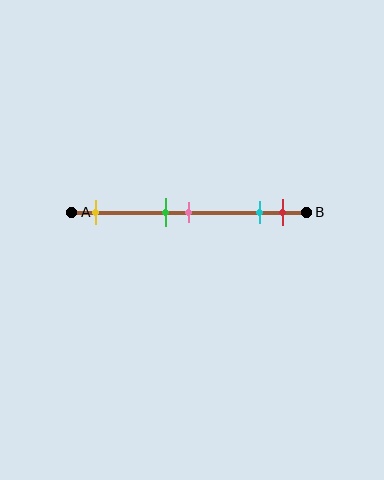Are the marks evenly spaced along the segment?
No, the marks are not evenly spaced.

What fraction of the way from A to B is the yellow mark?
The yellow mark is approximately 10% (0.1) of the way from A to B.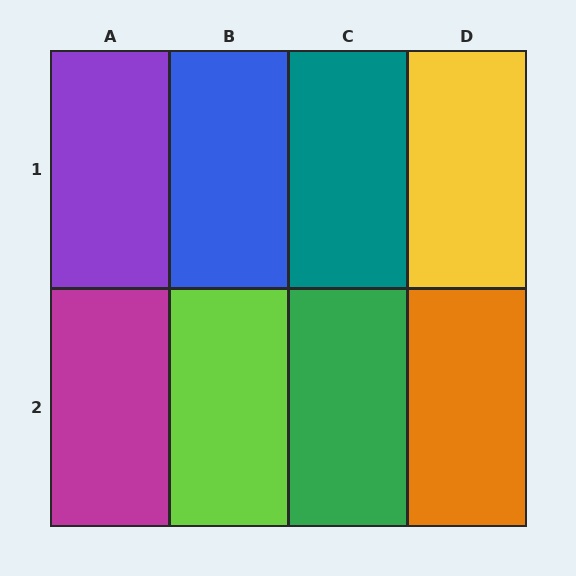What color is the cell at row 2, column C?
Green.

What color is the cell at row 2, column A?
Magenta.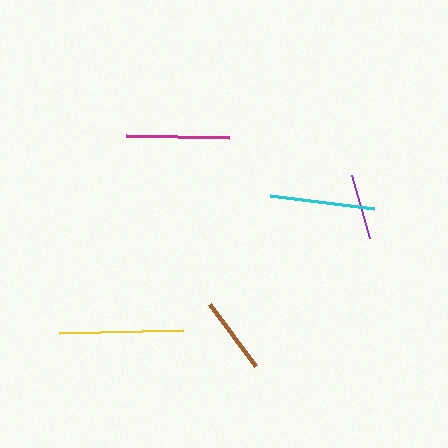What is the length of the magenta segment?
The magenta segment is approximately 103 pixels long.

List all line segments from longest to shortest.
From longest to shortest: yellow, cyan, magenta, brown, purple.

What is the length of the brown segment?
The brown segment is approximately 77 pixels long.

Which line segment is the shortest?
The purple line is the shortest at approximately 65 pixels.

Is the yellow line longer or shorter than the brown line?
The yellow line is longer than the brown line.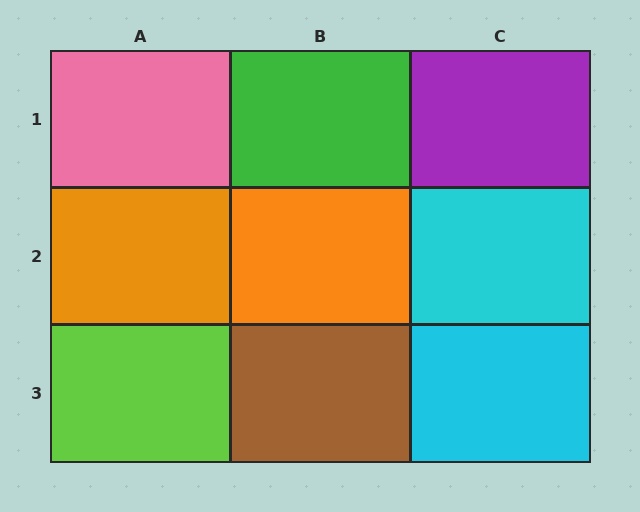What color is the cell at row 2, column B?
Orange.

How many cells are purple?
1 cell is purple.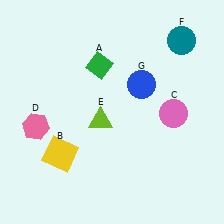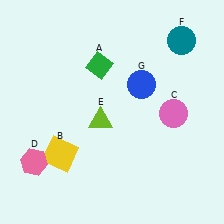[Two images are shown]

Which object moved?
The pink hexagon (D) moved down.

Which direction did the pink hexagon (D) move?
The pink hexagon (D) moved down.